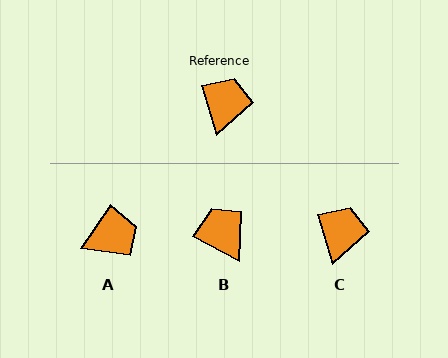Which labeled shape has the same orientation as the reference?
C.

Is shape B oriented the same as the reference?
No, it is off by about 45 degrees.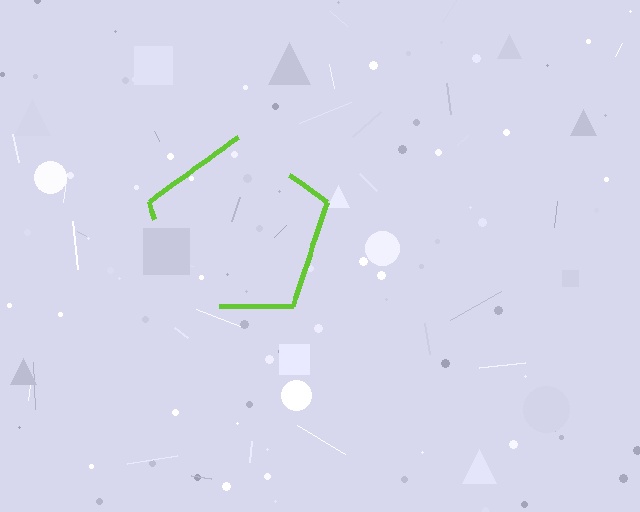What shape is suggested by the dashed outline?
The dashed outline suggests a pentagon.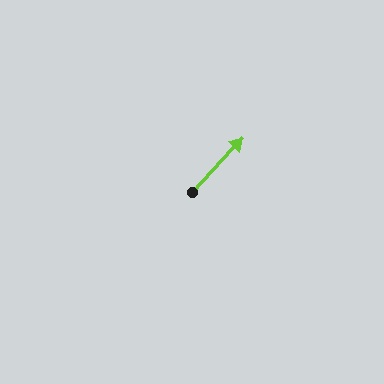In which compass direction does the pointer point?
Northeast.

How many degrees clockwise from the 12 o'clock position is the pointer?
Approximately 43 degrees.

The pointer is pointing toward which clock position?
Roughly 1 o'clock.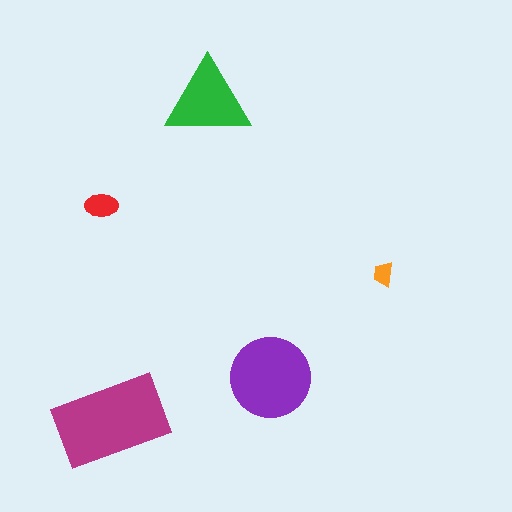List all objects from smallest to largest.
The orange trapezoid, the red ellipse, the green triangle, the purple circle, the magenta rectangle.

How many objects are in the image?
There are 5 objects in the image.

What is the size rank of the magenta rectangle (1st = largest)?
1st.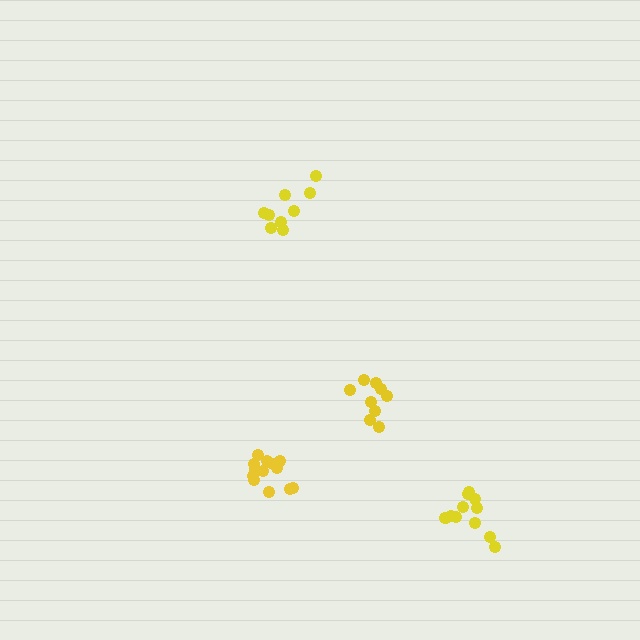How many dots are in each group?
Group 1: 9 dots, Group 2: 9 dots, Group 3: 13 dots, Group 4: 11 dots (42 total).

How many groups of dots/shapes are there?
There are 4 groups.